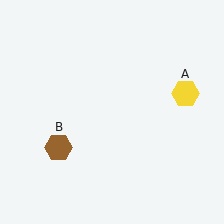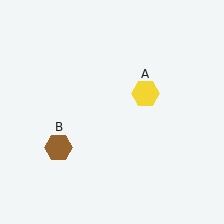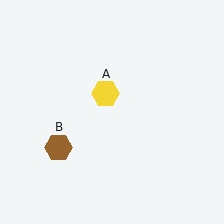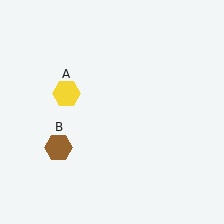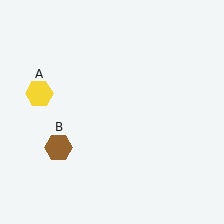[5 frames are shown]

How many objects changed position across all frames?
1 object changed position: yellow hexagon (object A).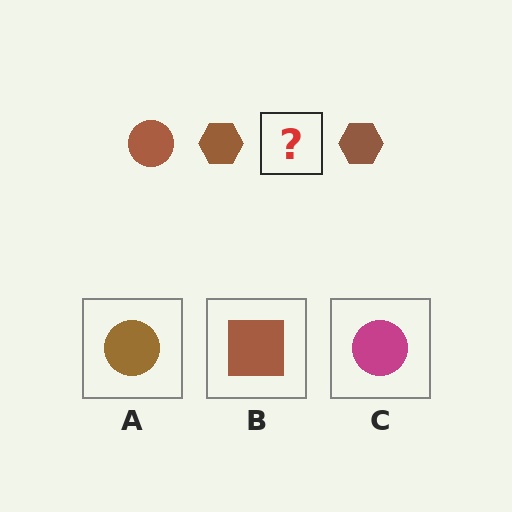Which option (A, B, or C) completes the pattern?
A.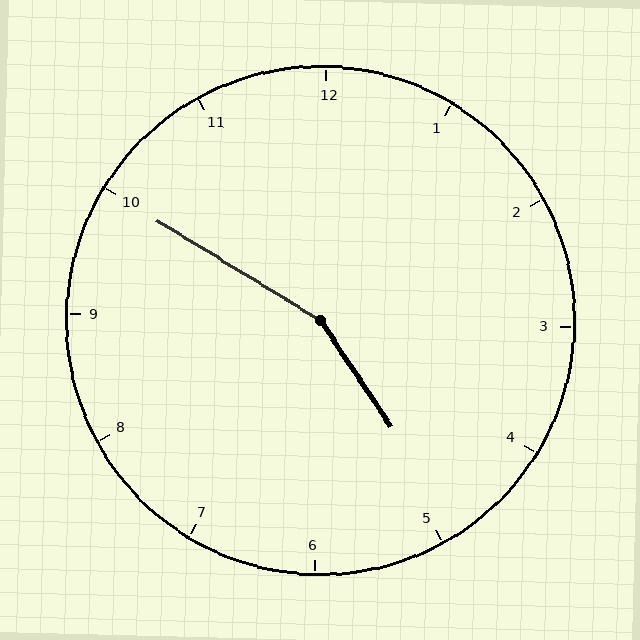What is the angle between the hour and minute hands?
Approximately 155 degrees.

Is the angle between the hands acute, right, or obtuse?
It is obtuse.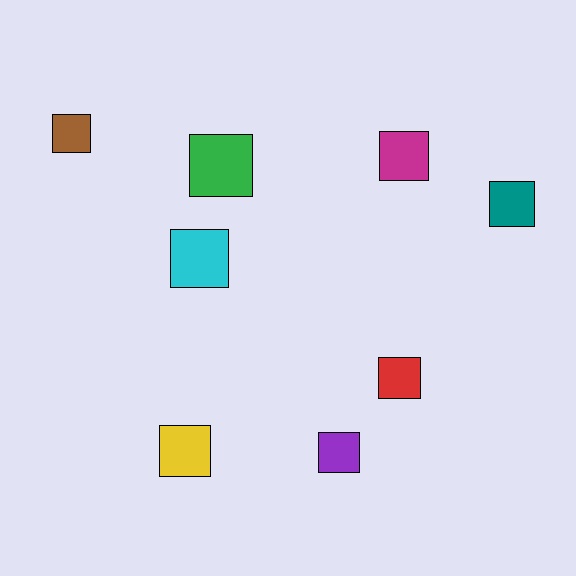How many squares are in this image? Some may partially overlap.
There are 8 squares.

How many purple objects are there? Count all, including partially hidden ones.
There is 1 purple object.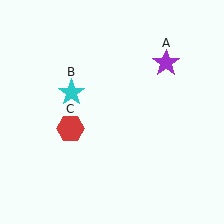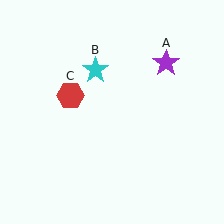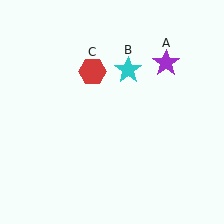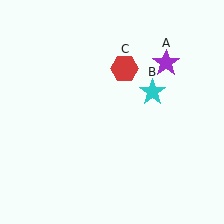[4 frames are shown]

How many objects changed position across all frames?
2 objects changed position: cyan star (object B), red hexagon (object C).